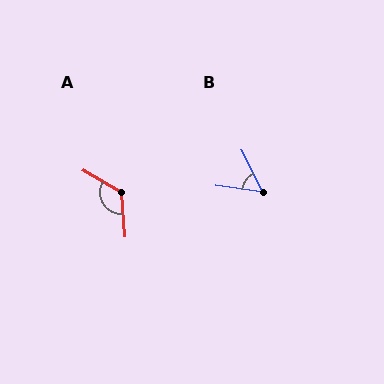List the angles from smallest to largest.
B (56°), A (125°).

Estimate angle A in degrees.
Approximately 125 degrees.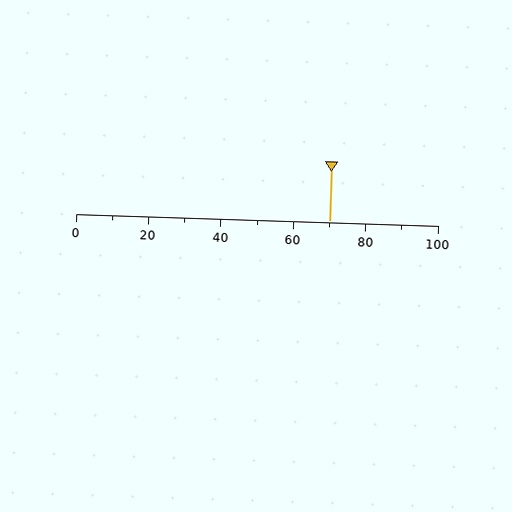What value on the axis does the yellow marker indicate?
The marker indicates approximately 70.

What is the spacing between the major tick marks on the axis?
The major ticks are spaced 20 apart.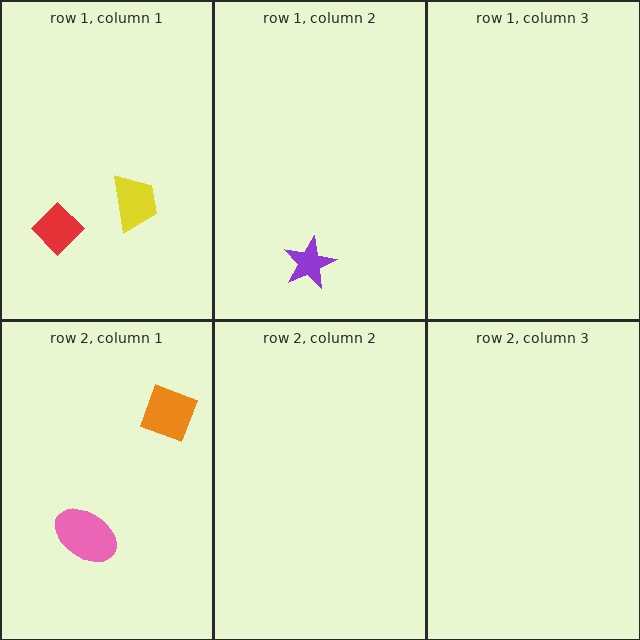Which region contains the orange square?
The row 2, column 1 region.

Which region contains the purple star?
The row 1, column 2 region.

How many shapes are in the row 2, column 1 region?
2.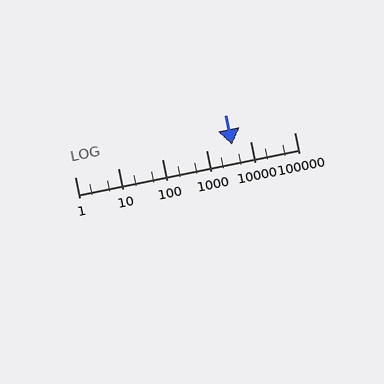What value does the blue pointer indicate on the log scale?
The pointer indicates approximately 3800.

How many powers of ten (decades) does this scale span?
The scale spans 5 decades, from 1 to 100000.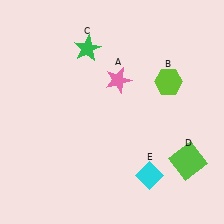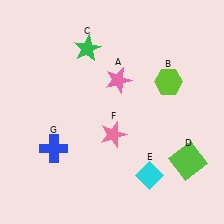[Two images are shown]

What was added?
A pink star (F), a blue cross (G) were added in Image 2.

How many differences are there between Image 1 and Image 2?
There are 2 differences between the two images.